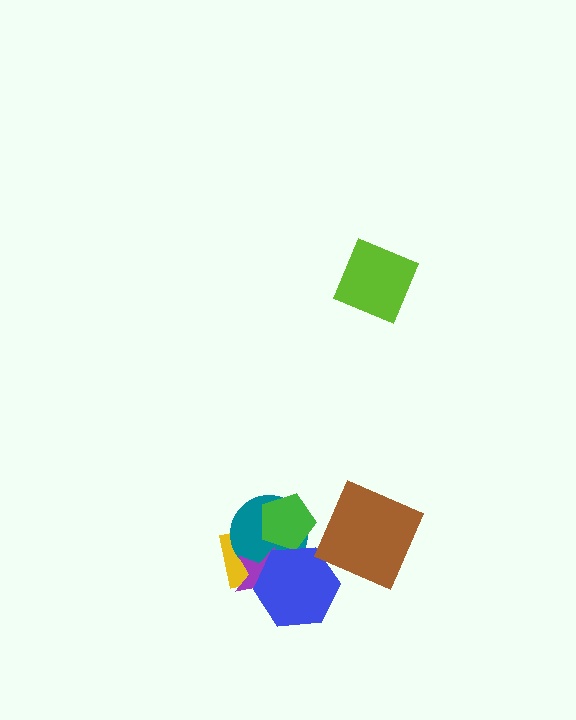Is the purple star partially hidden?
Yes, it is partially covered by another shape.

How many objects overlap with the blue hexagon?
4 objects overlap with the blue hexagon.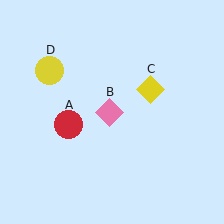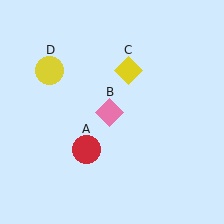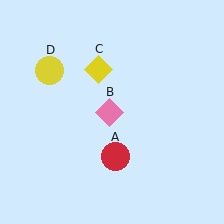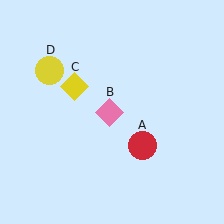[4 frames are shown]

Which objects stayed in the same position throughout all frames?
Pink diamond (object B) and yellow circle (object D) remained stationary.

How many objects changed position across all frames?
2 objects changed position: red circle (object A), yellow diamond (object C).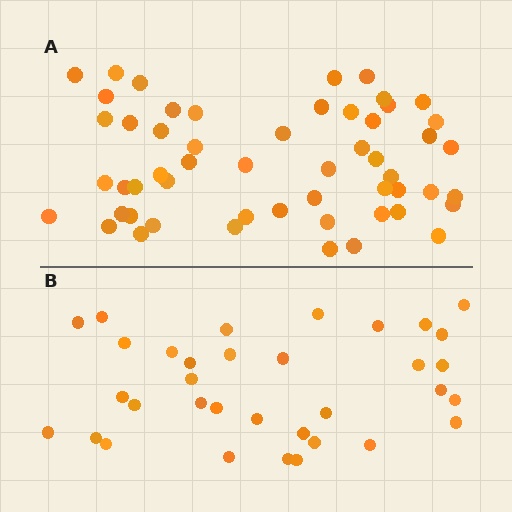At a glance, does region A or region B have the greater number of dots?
Region A (the top region) has more dots.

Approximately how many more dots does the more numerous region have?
Region A has approximately 20 more dots than region B.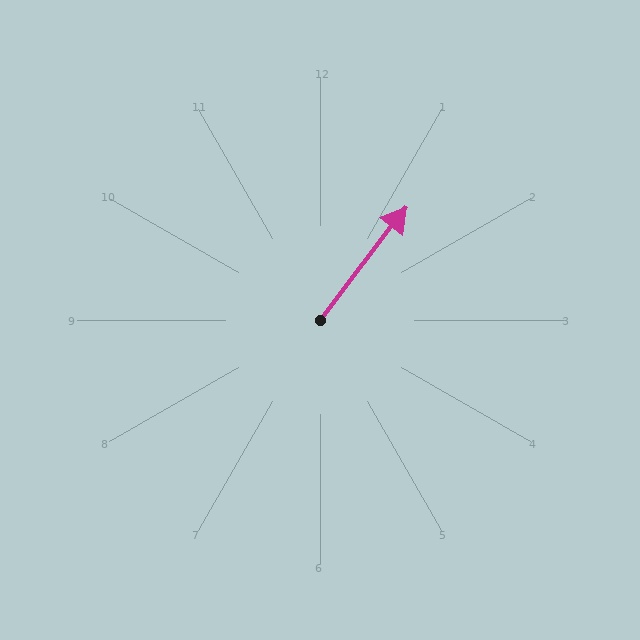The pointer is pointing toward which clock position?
Roughly 1 o'clock.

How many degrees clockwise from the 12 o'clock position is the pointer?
Approximately 37 degrees.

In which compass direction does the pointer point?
Northeast.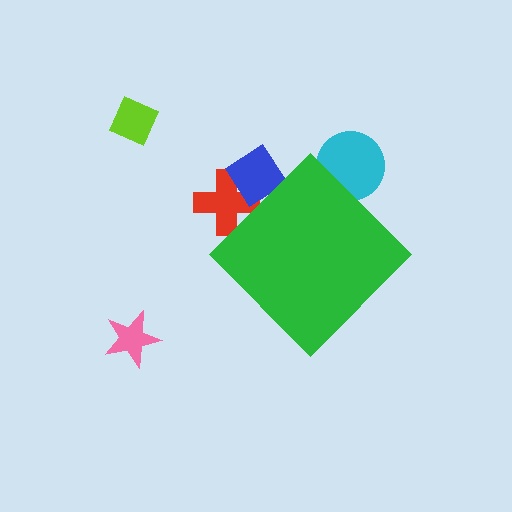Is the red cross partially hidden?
Yes, the red cross is partially hidden behind the green diamond.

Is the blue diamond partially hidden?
Yes, the blue diamond is partially hidden behind the green diamond.